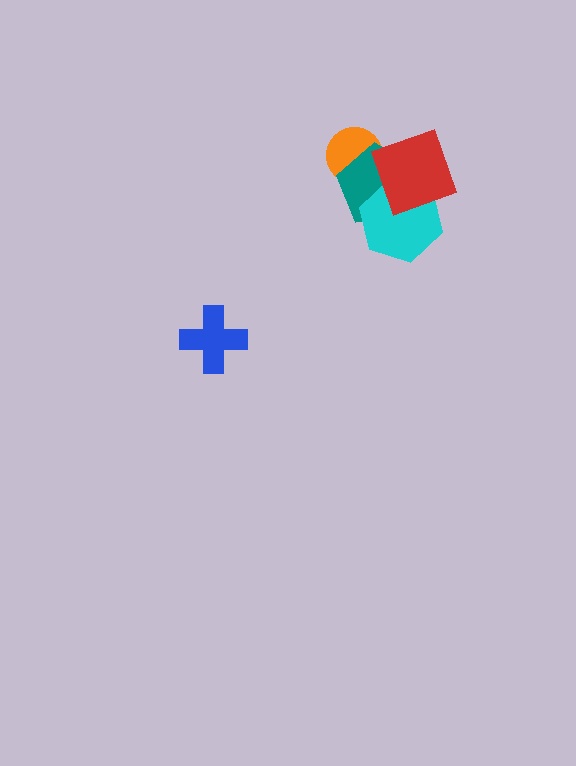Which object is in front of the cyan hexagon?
The red square is in front of the cyan hexagon.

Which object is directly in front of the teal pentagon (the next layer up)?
The cyan hexagon is directly in front of the teal pentagon.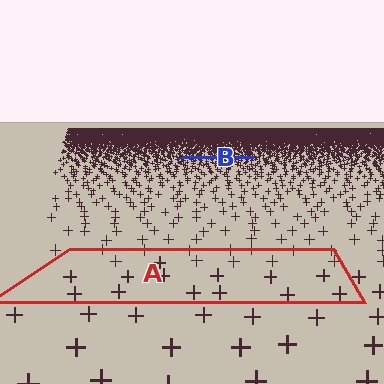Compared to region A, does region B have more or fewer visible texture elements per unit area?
Region B has more texture elements per unit area — they are packed more densely because it is farther away.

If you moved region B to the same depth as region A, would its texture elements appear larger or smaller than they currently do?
They would appear larger. At a closer depth, the same texture elements are projected at a bigger on-screen size.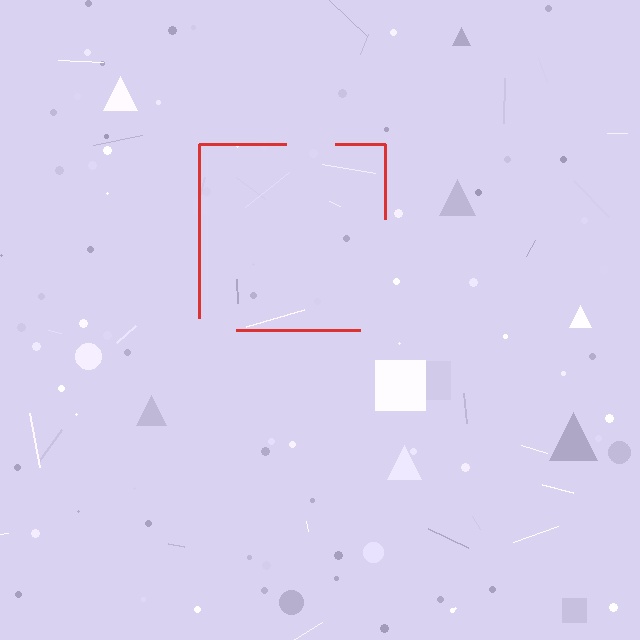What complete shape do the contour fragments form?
The contour fragments form a square.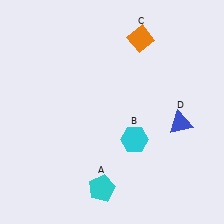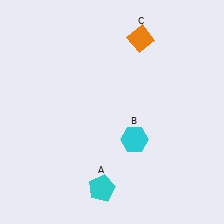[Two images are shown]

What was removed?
The blue triangle (D) was removed in Image 2.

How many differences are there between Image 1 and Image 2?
There is 1 difference between the two images.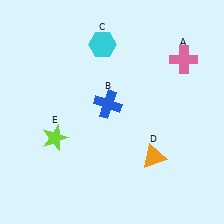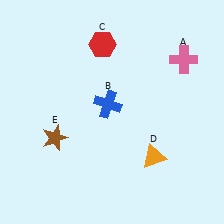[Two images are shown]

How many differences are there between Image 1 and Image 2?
There are 2 differences between the two images.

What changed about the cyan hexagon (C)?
In Image 1, C is cyan. In Image 2, it changed to red.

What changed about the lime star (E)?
In Image 1, E is lime. In Image 2, it changed to brown.